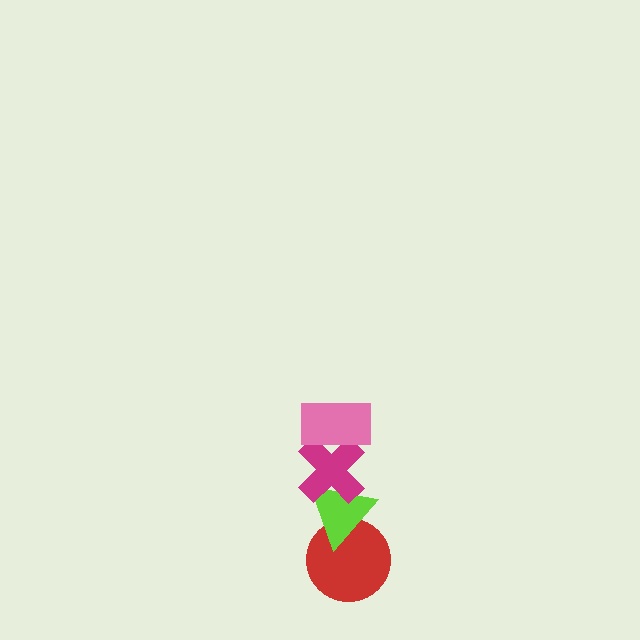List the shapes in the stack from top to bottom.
From top to bottom: the pink rectangle, the magenta cross, the lime triangle, the red circle.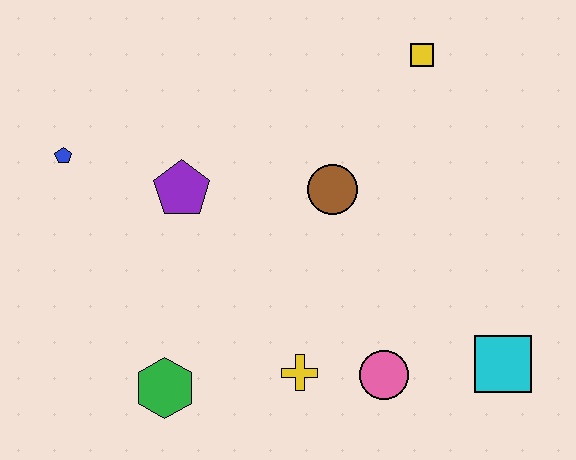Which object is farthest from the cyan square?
The blue pentagon is farthest from the cyan square.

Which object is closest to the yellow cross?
The pink circle is closest to the yellow cross.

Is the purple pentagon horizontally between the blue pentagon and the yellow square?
Yes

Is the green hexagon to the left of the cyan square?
Yes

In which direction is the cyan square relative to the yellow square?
The cyan square is below the yellow square.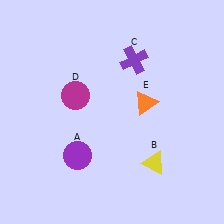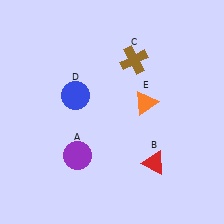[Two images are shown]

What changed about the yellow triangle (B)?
In Image 1, B is yellow. In Image 2, it changed to red.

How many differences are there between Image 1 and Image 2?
There are 3 differences between the two images.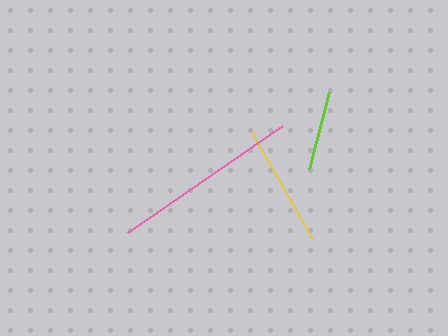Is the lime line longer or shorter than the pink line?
The pink line is longer than the lime line.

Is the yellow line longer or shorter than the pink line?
The pink line is longer than the yellow line.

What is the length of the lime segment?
The lime segment is approximately 79 pixels long.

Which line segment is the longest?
The pink line is the longest at approximately 189 pixels.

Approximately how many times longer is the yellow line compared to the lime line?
The yellow line is approximately 1.6 times the length of the lime line.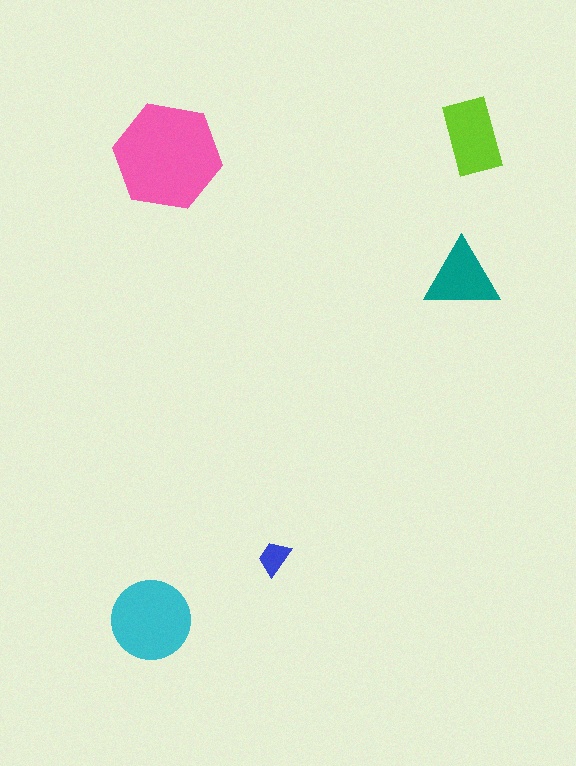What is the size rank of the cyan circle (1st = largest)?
2nd.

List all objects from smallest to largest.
The blue trapezoid, the teal triangle, the lime rectangle, the cyan circle, the pink hexagon.